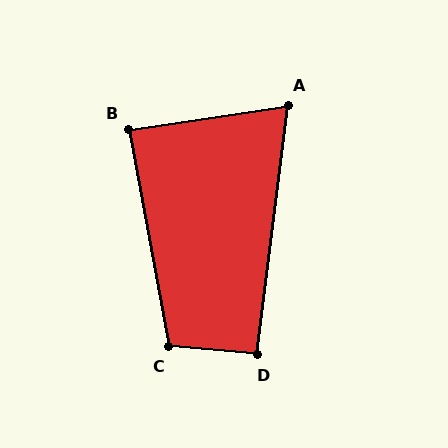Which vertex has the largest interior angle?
C, at approximately 105 degrees.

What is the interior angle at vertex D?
Approximately 92 degrees (approximately right).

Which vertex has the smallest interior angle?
A, at approximately 75 degrees.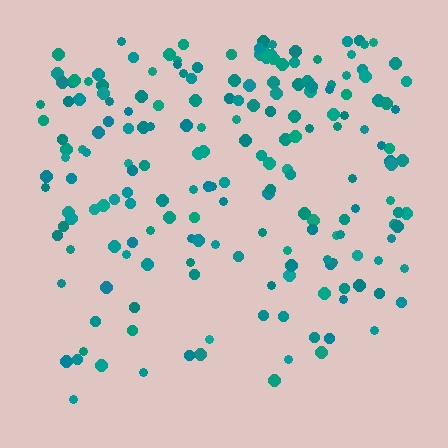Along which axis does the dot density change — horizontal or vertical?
Vertical.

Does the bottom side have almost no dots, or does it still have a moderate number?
Still a moderate number, just noticeably fewer than the top.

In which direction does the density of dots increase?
From bottom to top, with the top side densest.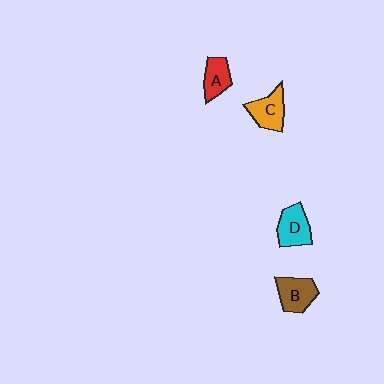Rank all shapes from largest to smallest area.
From largest to smallest: D (cyan), B (brown), C (orange), A (red).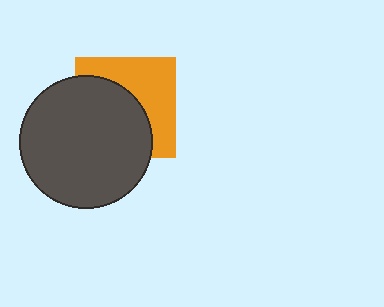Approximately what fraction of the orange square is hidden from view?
Roughly 54% of the orange square is hidden behind the dark gray circle.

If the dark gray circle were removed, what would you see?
You would see the complete orange square.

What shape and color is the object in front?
The object in front is a dark gray circle.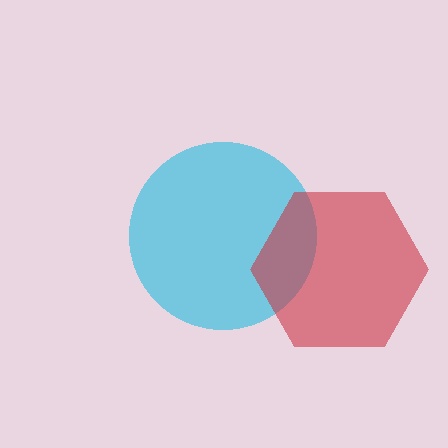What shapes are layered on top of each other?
The layered shapes are: a cyan circle, a red hexagon.